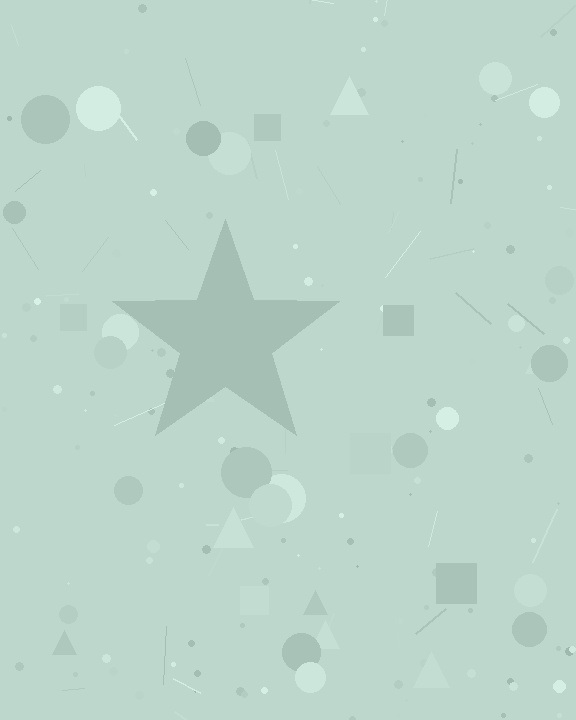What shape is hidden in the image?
A star is hidden in the image.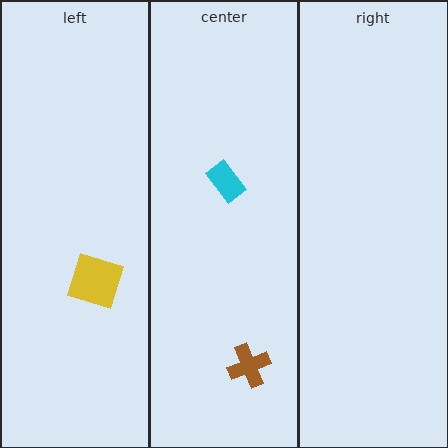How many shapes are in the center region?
2.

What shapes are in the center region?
The cyan rectangle, the brown cross.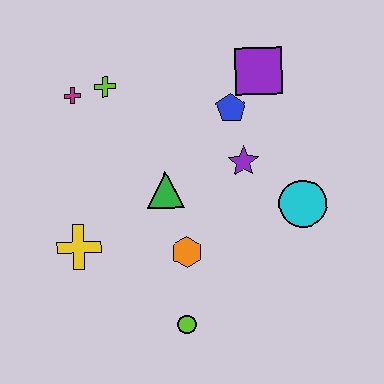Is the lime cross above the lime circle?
Yes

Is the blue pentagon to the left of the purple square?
Yes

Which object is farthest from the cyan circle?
The magenta cross is farthest from the cyan circle.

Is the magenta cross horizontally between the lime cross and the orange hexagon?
No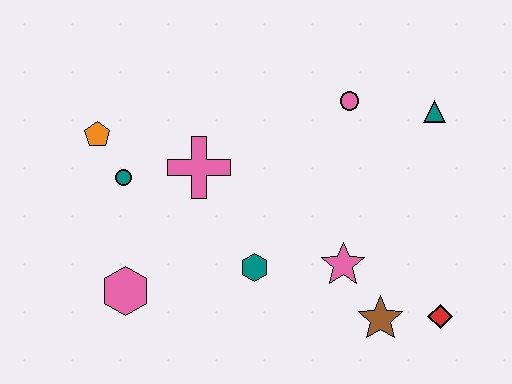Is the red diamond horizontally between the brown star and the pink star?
No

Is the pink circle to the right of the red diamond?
No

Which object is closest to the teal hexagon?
The pink star is closest to the teal hexagon.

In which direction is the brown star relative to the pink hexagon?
The brown star is to the right of the pink hexagon.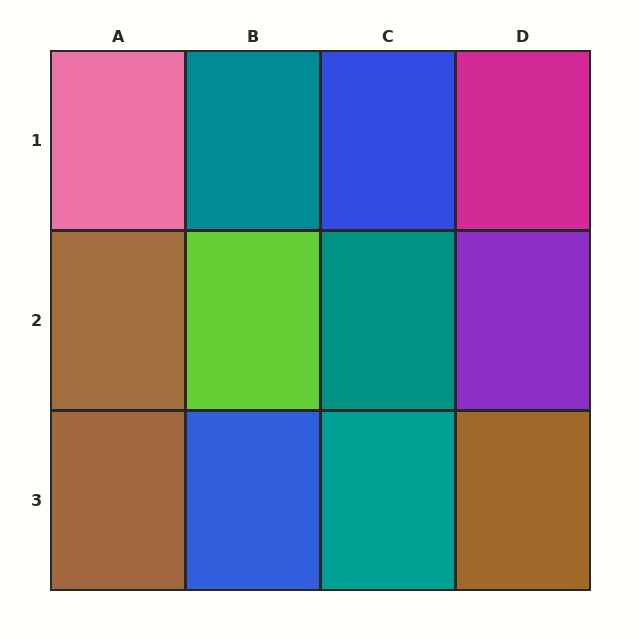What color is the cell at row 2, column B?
Lime.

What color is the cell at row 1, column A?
Pink.